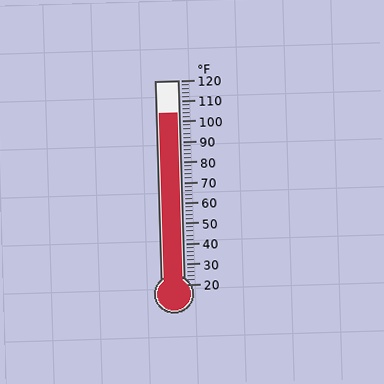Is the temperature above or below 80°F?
The temperature is above 80°F.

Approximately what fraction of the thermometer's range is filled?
The thermometer is filled to approximately 85% of its range.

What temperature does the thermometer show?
The thermometer shows approximately 104°F.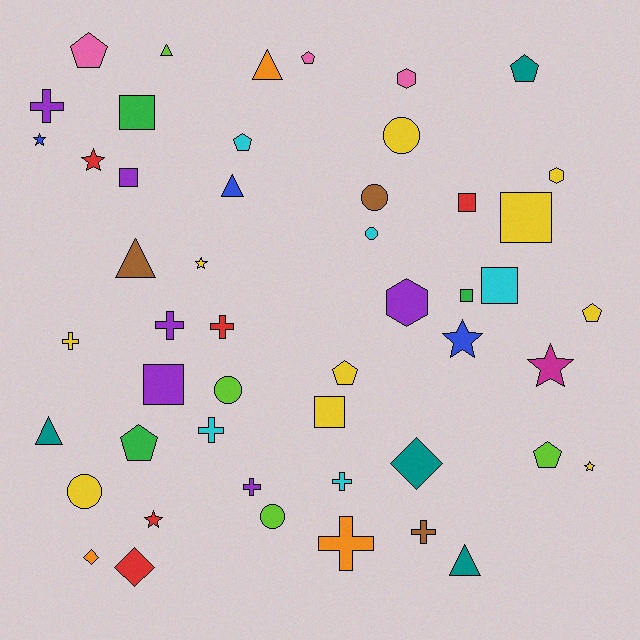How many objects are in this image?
There are 50 objects.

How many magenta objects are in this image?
There is 1 magenta object.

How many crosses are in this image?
There are 9 crosses.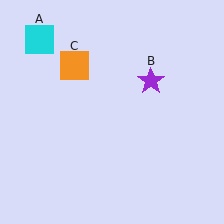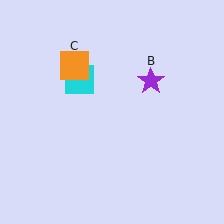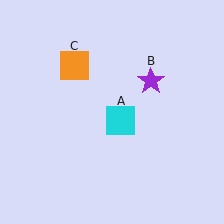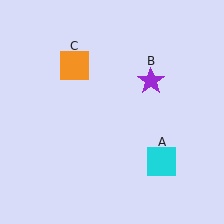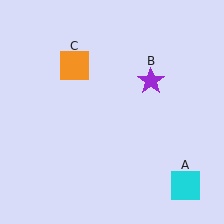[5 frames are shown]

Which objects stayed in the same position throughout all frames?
Purple star (object B) and orange square (object C) remained stationary.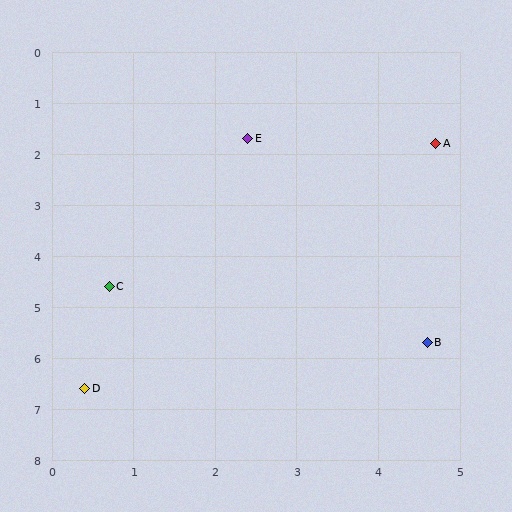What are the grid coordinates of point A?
Point A is at approximately (4.7, 1.8).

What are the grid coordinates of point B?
Point B is at approximately (4.6, 5.7).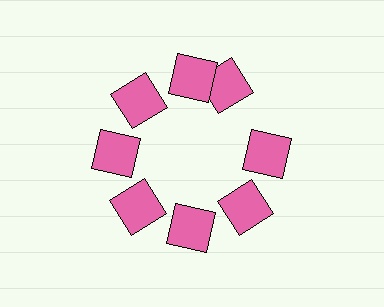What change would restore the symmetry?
The symmetry would be restored by rotating it back into even spacing with its neighbors so that all 8 squares sit at equal angles and equal distance from the center.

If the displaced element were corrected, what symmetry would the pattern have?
It would have 8-fold rotational symmetry — the pattern would map onto itself every 45 degrees.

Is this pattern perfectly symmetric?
No. The 8 pink squares are arranged in a ring, but one element near the 2 o'clock position is rotated out of alignment along the ring, breaking the 8-fold rotational symmetry.